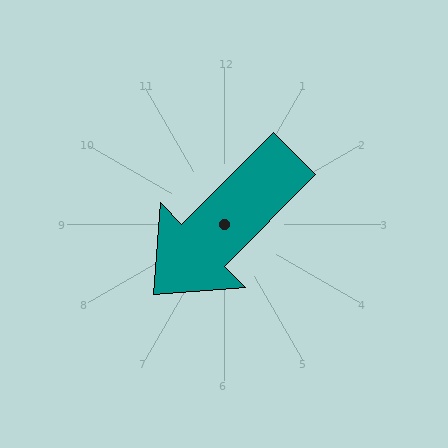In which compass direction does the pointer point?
Southwest.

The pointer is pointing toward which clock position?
Roughly 7 o'clock.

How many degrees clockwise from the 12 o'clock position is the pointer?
Approximately 225 degrees.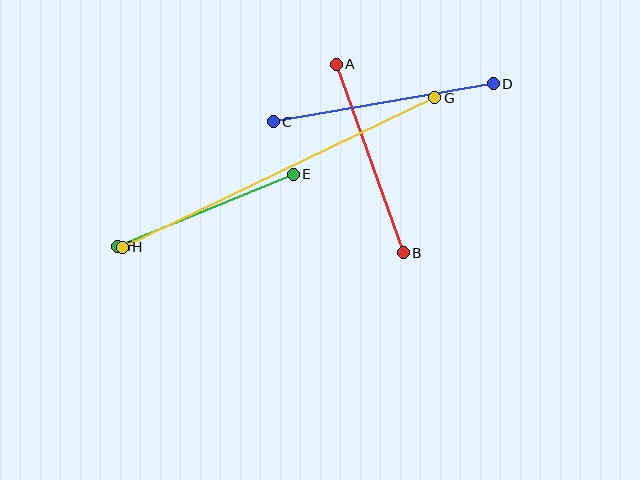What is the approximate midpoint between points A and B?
The midpoint is at approximately (370, 159) pixels.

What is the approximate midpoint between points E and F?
The midpoint is at approximately (206, 210) pixels.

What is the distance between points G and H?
The distance is approximately 346 pixels.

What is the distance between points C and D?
The distance is approximately 224 pixels.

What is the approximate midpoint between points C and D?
The midpoint is at approximately (383, 103) pixels.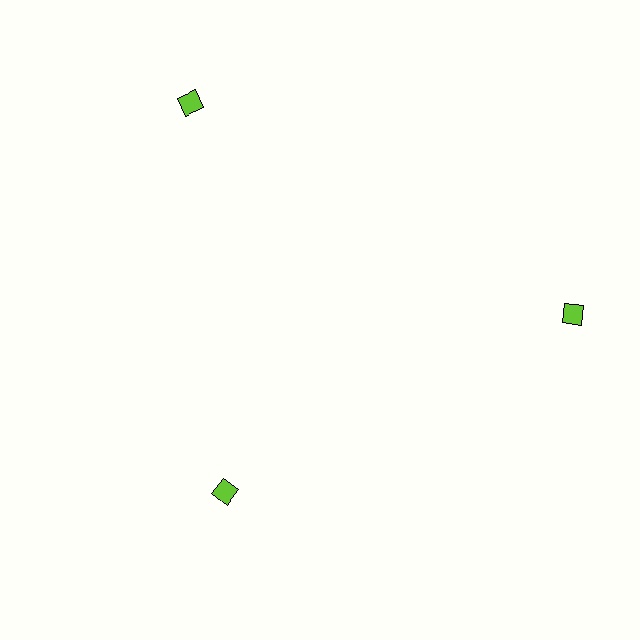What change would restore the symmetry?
The symmetry would be restored by moving it outward, back onto the ring so that all 3 squares sit at equal angles and equal distance from the center.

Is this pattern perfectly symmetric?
No. The 3 lime squares are arranged in a ring, but one element near the 7 o'clock position is pulled inward toward the center, breaking the 3-fold rotational symmetry.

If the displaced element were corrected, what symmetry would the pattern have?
It would have 3-fold rotational symmetry — the pattern would map onto itself every 120 degrees.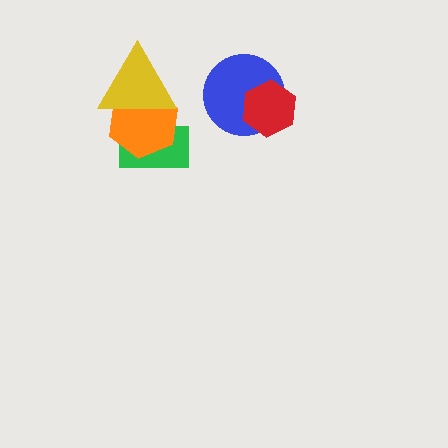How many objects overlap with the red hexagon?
1 object overlaps with the red hexagon.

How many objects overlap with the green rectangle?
2 objects overlap with the green rectangle.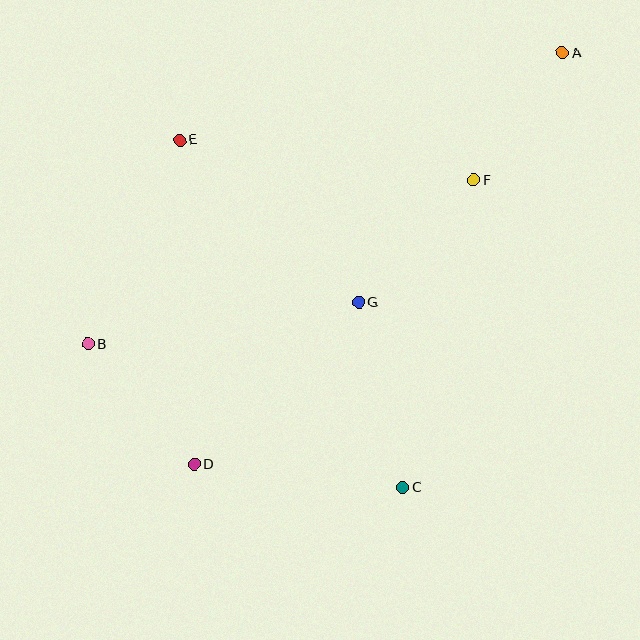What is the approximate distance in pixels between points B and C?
The distance between B and C is approximately 346 pixels.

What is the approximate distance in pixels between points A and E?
The distance between A and E is approximately 392 pixels.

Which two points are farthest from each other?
Points A and B are farthest from each other.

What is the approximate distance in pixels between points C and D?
The distance between C and D is approximately 210 pixels.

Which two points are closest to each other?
Points A and F are closest to each other.